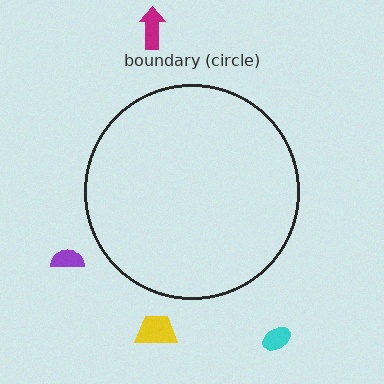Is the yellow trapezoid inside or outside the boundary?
Outside.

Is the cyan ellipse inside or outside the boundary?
Outside.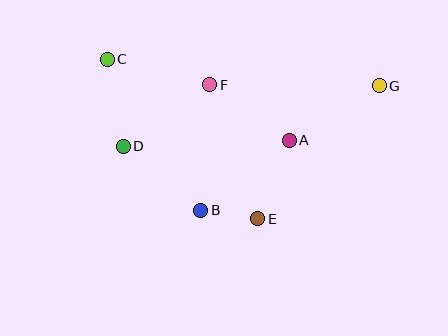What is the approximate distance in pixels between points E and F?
The distance between E and F is approximately 142 pixels.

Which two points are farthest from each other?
Points C and G are farthest from each other.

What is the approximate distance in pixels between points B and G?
The distance between B and G is approximately 218 pixels.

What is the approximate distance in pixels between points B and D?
The distance between B and D is approximately 101 pixels.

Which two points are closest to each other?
Points B and E are closest to each other.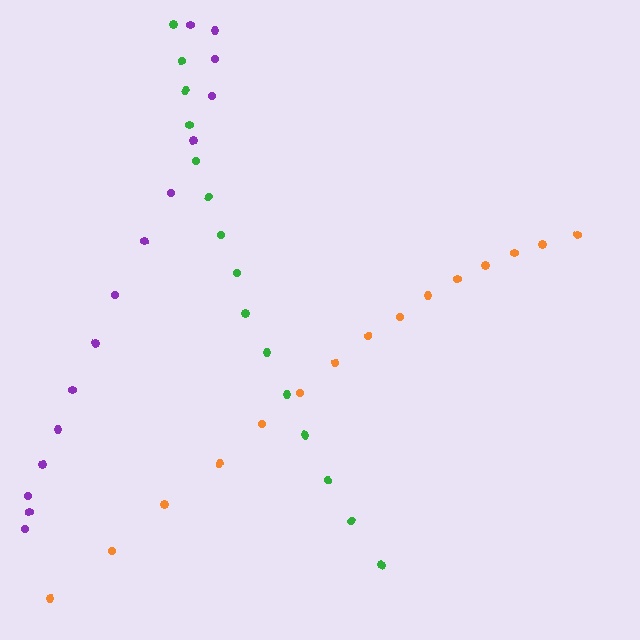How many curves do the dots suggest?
There are 3 distinct paths.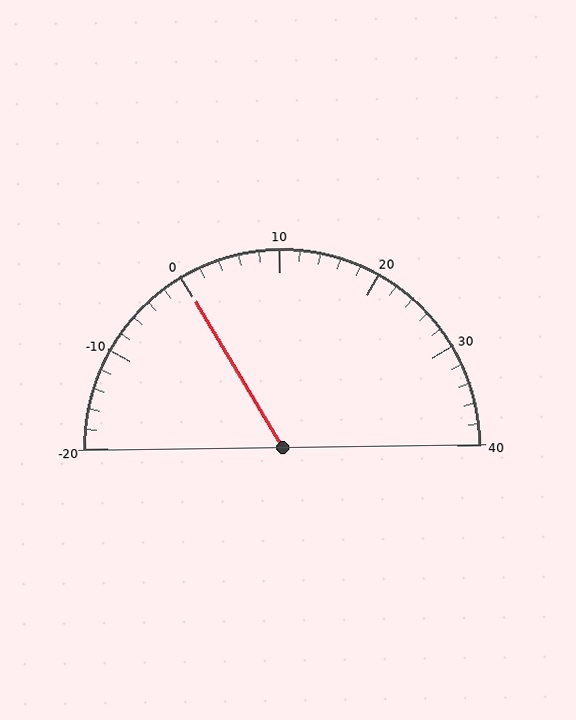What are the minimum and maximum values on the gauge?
The gauge ranges from -20 to 40.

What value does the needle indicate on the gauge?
The needle indicates approximately 0.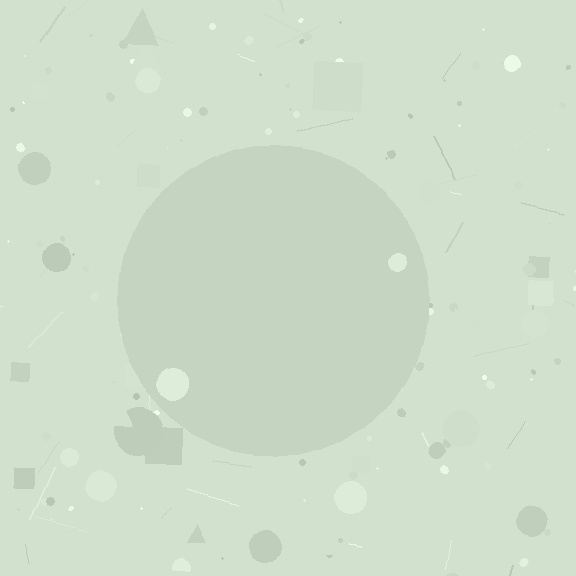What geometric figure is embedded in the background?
A circle is embedded in the background.